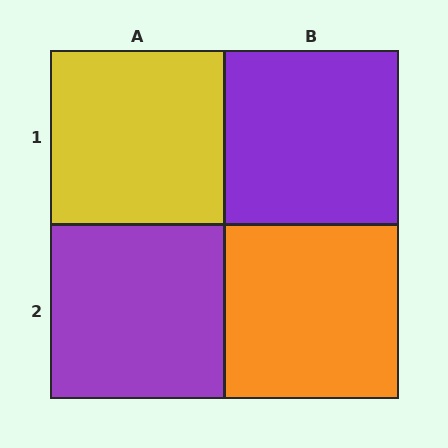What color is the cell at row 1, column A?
Yellow.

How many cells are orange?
1 cell is orange.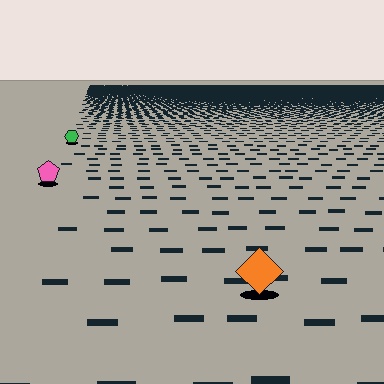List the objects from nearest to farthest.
From nearest to farthest: the orange diamond, the pink pentagon, the green hexagon.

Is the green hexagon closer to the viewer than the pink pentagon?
No. The pink pentagon is closer — you can tell from the texture gradient: the ground texture is coarser near it.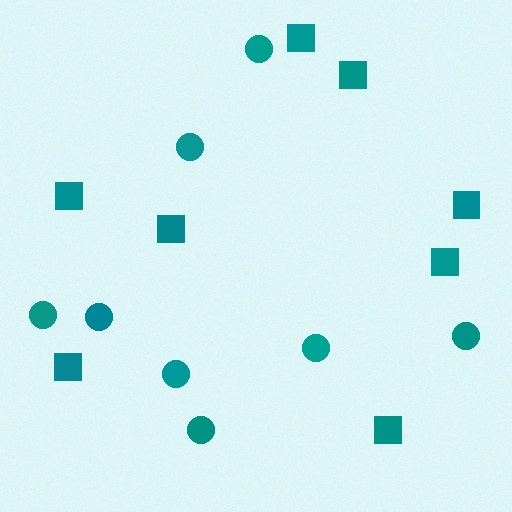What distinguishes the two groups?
There are 2 groups: one group of circles (8) and one group of squares (8).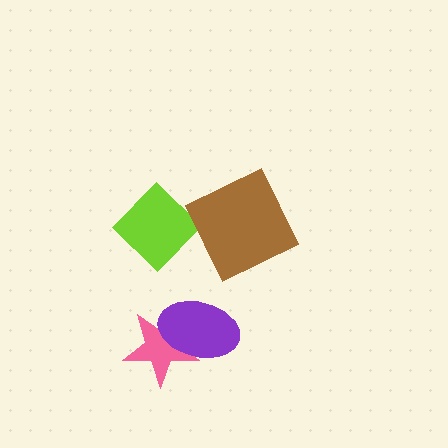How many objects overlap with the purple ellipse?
1 object overlaps with the purple ellipse.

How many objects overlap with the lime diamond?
0 objects overlap with the lime diamond.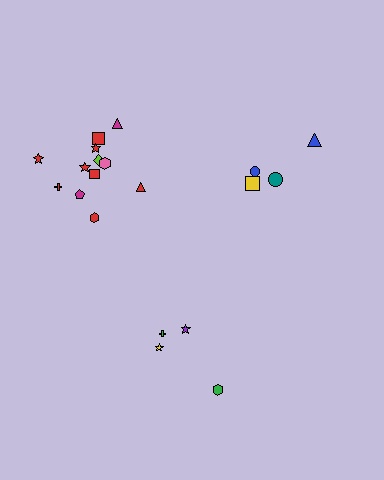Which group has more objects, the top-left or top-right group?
The top-left group.